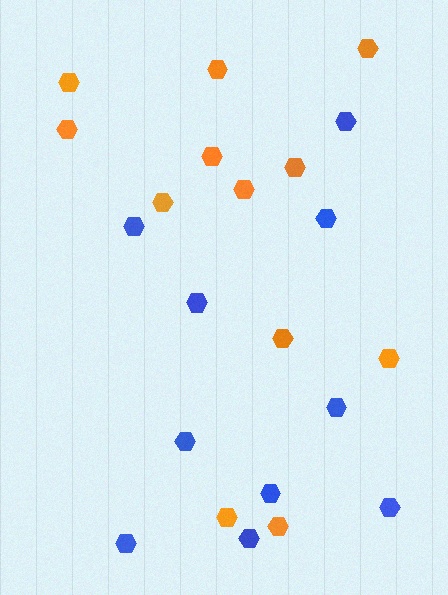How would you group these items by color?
There are 2 groups: one group of orange hexagons (12) and one group of blue hexagons (10).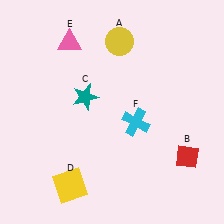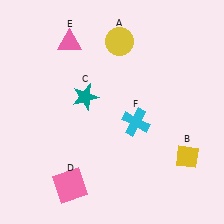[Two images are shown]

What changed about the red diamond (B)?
In Image 1, B is red. In Image 2, it changed to yellow.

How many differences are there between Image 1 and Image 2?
There are 2 differences between the two images.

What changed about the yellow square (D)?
In Image 1, D is yellow. In Image 2, it changed to pink.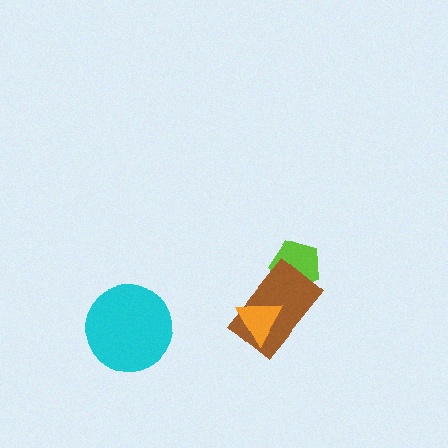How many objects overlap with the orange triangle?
1 object overlaps with the orange triangle.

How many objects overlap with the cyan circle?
0 objects overlap with the cyan circle.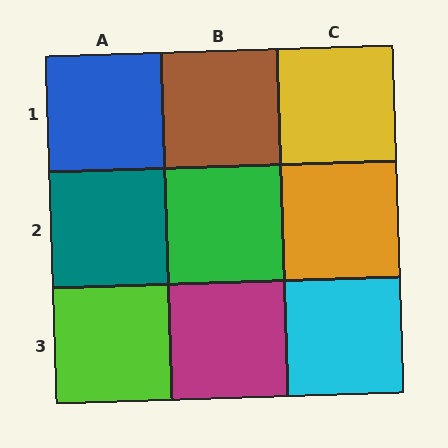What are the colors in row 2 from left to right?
Teal, green, orange.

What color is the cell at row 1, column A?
Blue.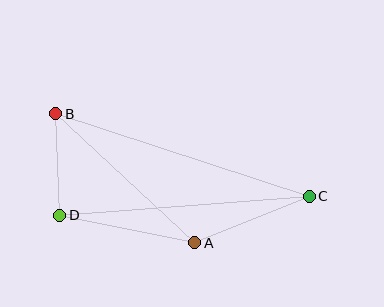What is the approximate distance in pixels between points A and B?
The distance between A and B is approximately 190 pixels.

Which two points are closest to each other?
Points B and D are closest to each other.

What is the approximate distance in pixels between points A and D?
The distance between A and D is approximately 138 pixels.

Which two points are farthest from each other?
Points B and C are farthest from each other.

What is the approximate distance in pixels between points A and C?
The distance between A and C is approximately 123 pixels.